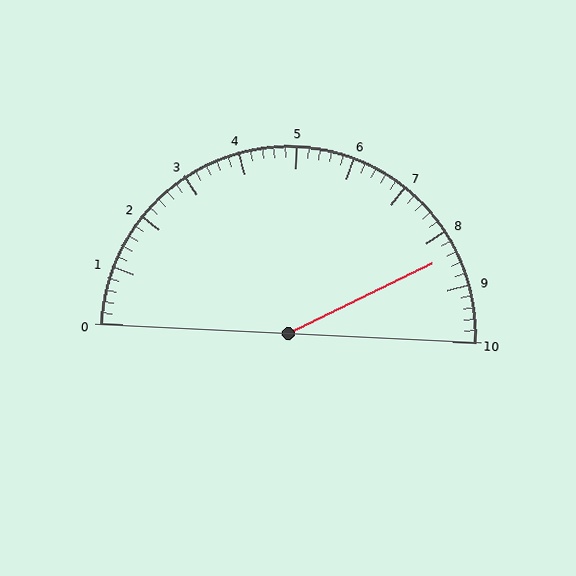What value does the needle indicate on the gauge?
The needle indicates approximately 8.4.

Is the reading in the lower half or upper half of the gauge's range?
The reading is in the upper half of the range (0 to 10).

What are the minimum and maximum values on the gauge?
The gauge ranges from 0 to 10.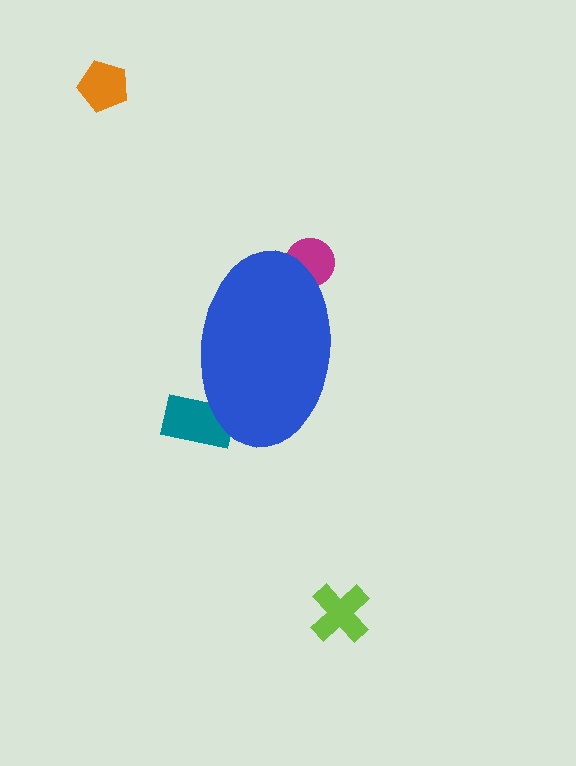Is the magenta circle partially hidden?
Yes, the magenta circle is partially hidden behind the blue ellipse.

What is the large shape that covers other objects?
A blue ellipse.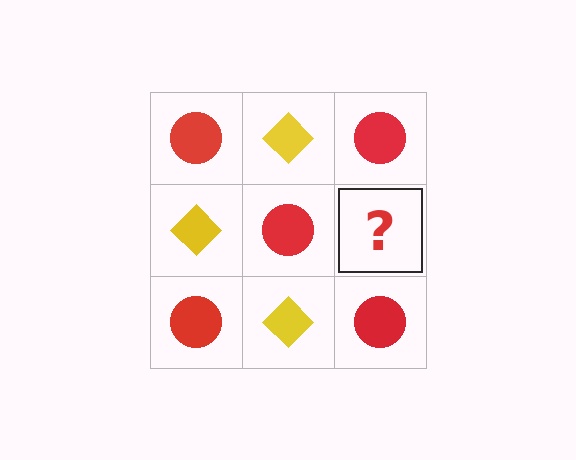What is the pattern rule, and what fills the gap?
The rule is that it alternates red circle and yellow diamond in a checkerboard pattern. The gap should be filled with a yellow diamond.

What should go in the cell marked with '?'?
The missing cell should contain a yellow diamond.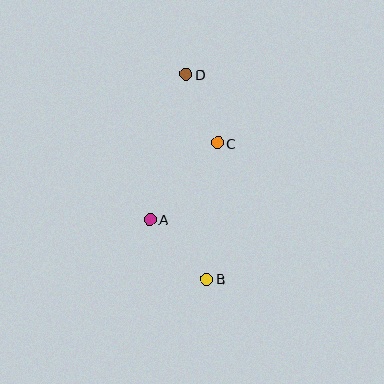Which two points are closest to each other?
Points C and D are closest to each other.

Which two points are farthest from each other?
Points B and D are farthest from each other.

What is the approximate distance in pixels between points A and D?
The distance between A and D is approximately 150 pixels.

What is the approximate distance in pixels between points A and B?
The distance between A and B is approximately 82 pixels.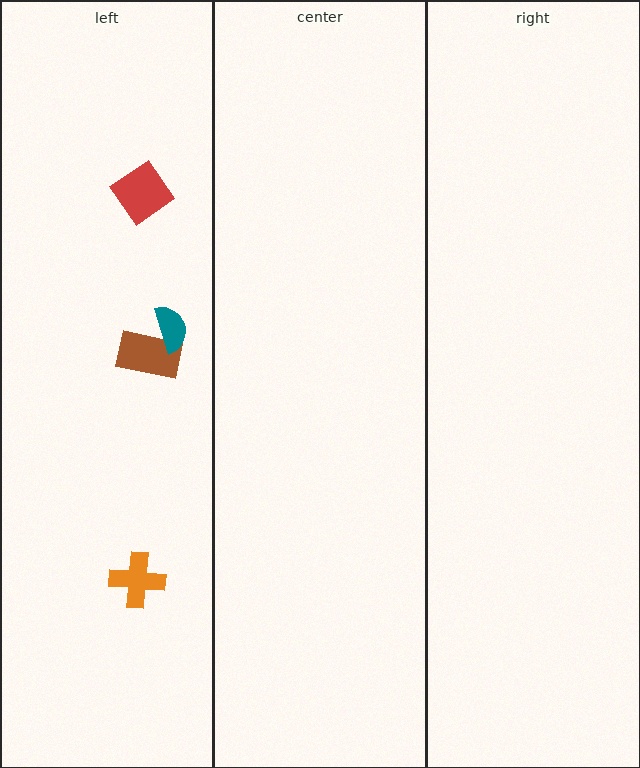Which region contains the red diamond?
The left region.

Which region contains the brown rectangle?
The left region.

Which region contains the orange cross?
The left region.